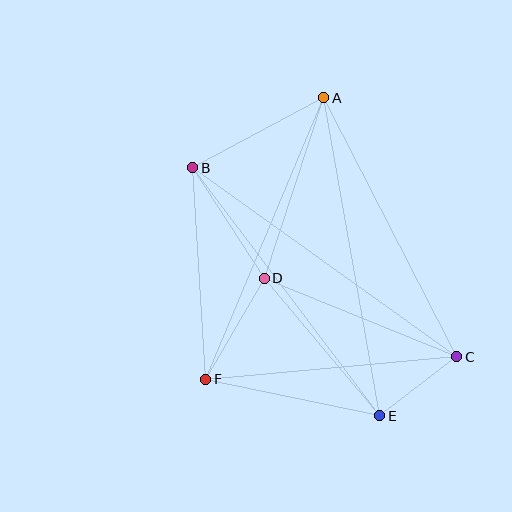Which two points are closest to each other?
Points C and E are closest to each other.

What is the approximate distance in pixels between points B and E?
The distance between B and E is approximately 311 pixels.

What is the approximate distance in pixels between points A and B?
The distance between A and B is approximately 148 pixels.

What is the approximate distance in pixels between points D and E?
The distance between D and E is approximately 180 pixels.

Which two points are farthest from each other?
Points B and C are farthest from each other.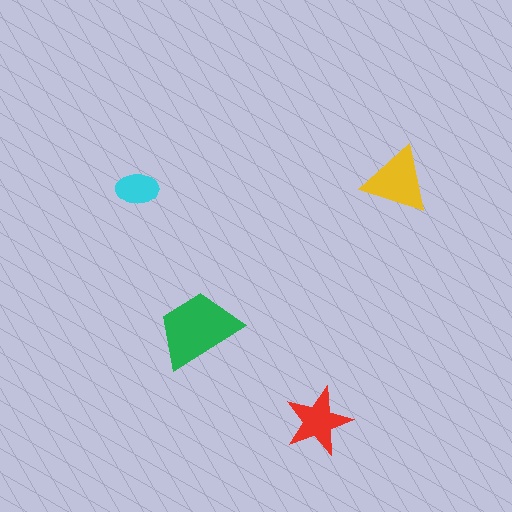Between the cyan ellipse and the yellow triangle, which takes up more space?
The yellow triangle.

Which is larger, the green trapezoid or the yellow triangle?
The green trapezoid.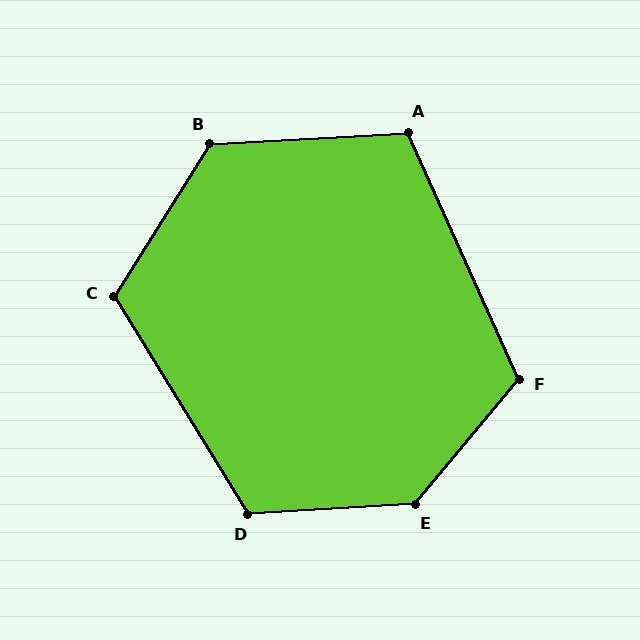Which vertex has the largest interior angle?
E, at approximately 133 degrees.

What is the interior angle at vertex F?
Approximately 116 degrees (obtuse).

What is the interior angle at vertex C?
Approximately 116 degrees (obtuse).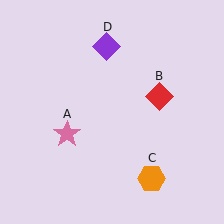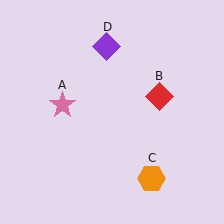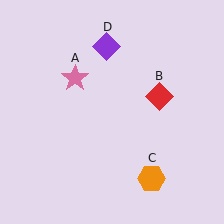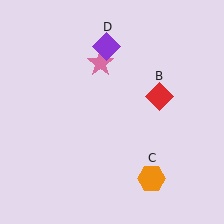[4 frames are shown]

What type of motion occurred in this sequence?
The pink star (object A) rotated clockwise around the center of the scene.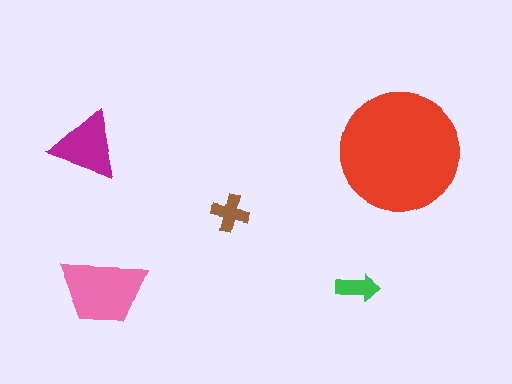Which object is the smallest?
The green arrow.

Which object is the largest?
The red circle.